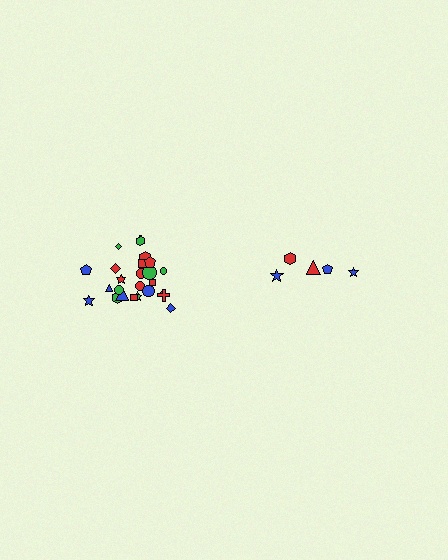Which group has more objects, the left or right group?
The left group.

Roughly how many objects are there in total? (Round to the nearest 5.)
Roughly 30 objects in total.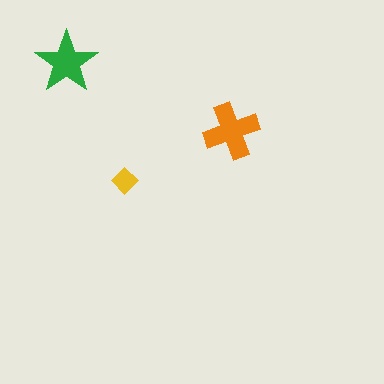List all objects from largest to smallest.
The orange cross, the green star, the yellow diamond.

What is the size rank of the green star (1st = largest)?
2nd.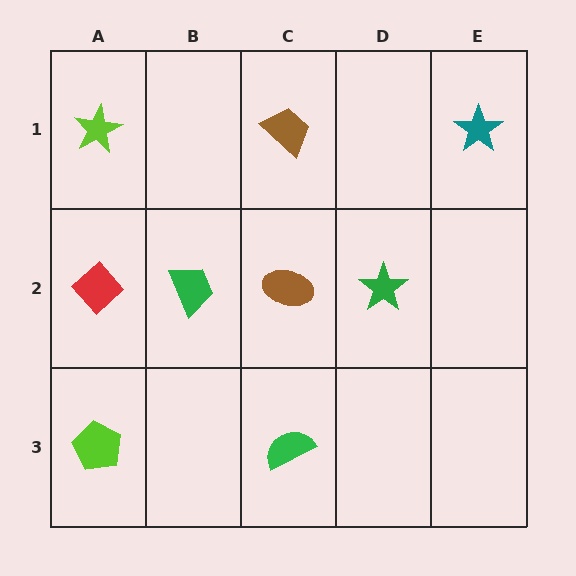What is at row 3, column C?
A green semicircle.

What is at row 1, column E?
A teal star.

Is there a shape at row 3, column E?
No, that cell is empty.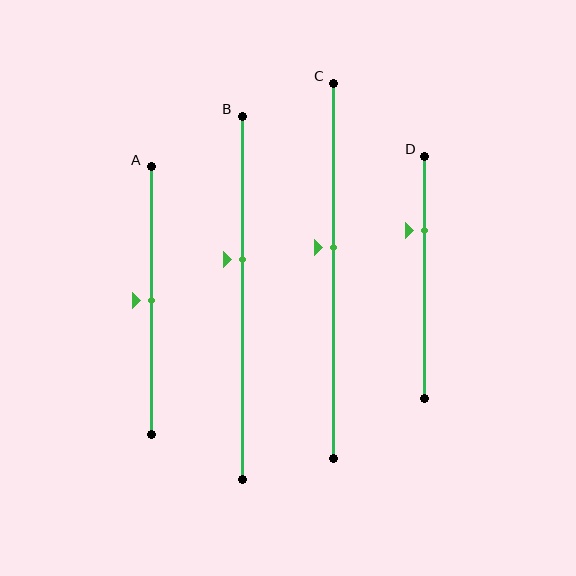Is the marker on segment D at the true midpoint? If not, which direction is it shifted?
No, the marker on segment D is shifted upward by about 19% of the segment length.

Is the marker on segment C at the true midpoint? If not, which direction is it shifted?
No, the marker on segment C is shifted upward by about 6% of the segment length.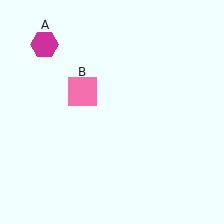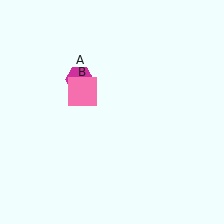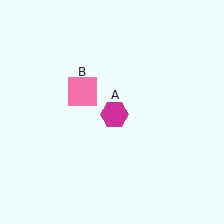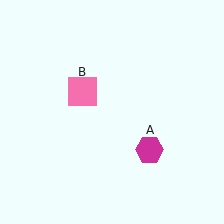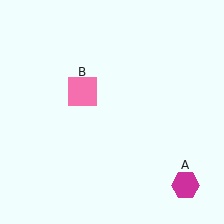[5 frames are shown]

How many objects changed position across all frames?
1 object changed position: magenta hexagon (object A).